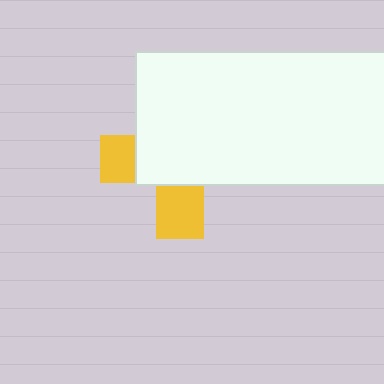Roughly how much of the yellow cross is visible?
A small part of it is visible (roughly 33%).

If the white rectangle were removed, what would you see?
You would see the complete yellow cross.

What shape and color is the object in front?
The object in front is a white rectangle.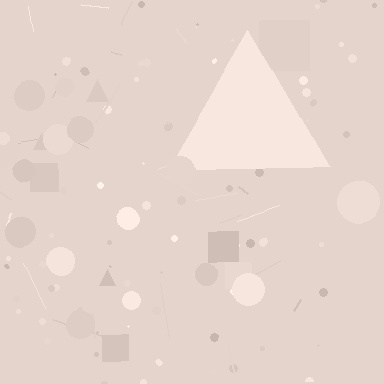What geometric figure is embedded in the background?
A triangle is embedded in the background.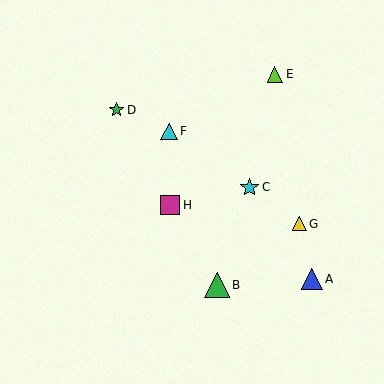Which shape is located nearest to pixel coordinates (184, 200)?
The magenta square (labeled H) at (170, 205) is nearest to that location.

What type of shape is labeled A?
Shape A is a blue triangle.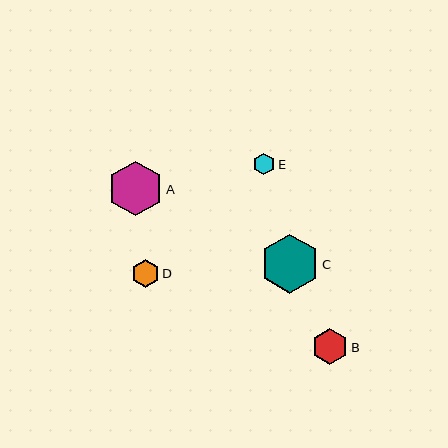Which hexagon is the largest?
Hexagon C is the largest with a size of approximately 59 pixels.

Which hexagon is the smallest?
Hexagon E is the smallest with a size of approximately 22 pixels.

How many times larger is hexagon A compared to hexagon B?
Hexagon A is approximately 1.5 times the size of hexagon B.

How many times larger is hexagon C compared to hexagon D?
Hexagon C is approximately 2.1 times the size of hexagon D.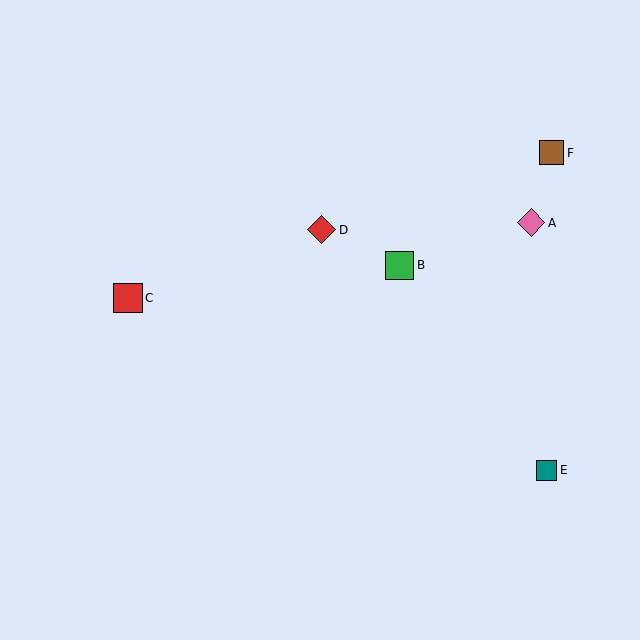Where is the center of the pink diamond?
The center of the pink diamond is at (531, 223).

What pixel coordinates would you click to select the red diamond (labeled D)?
Click at (322, 230) to select the red diamond D.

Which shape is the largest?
The red square (labeled C) is the largest.